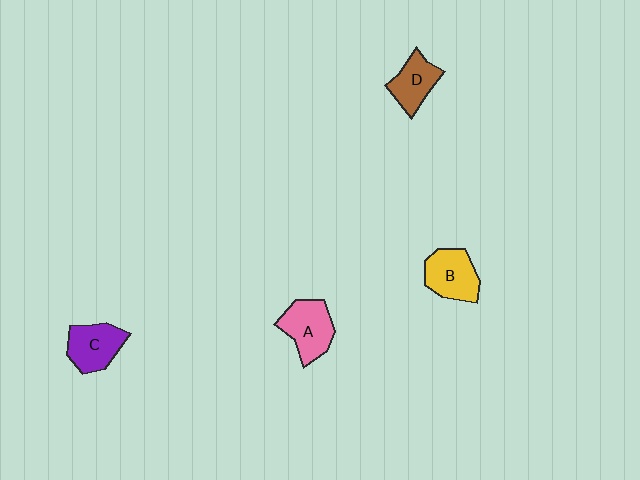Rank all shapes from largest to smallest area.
From largest to smallest: A (pink), B (yellow), C (purple), D (brown).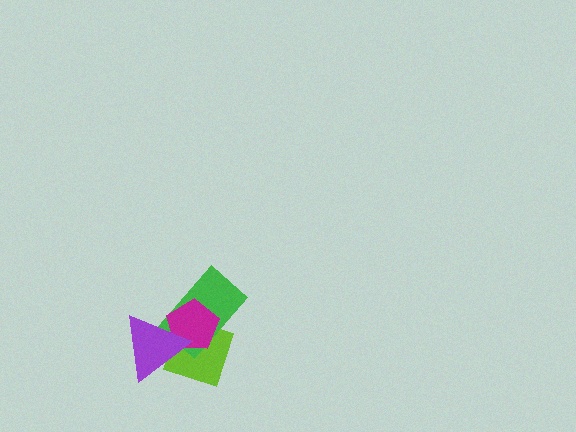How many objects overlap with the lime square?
3 objects overlap with the lime square.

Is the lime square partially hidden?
Yes, it is partially covered by another shape.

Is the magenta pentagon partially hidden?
Yes, it is partially covered by another shape.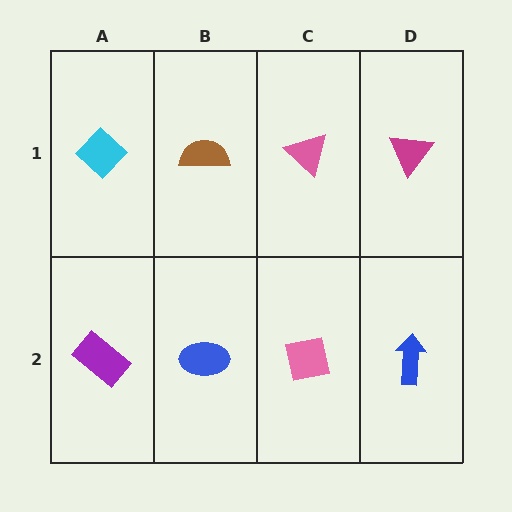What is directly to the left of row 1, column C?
A brown semicircle.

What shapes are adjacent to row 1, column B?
A blue ellipse (row 2, column B), a cyan diamond (row 1, column A), a pink triangle (row 1, column C).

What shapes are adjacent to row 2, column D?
A magenta triangle (row 1, column D), a pink square (row 2, column C).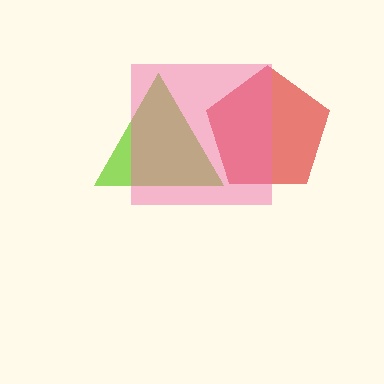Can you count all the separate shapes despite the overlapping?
Yes, there are 3 separate shapes.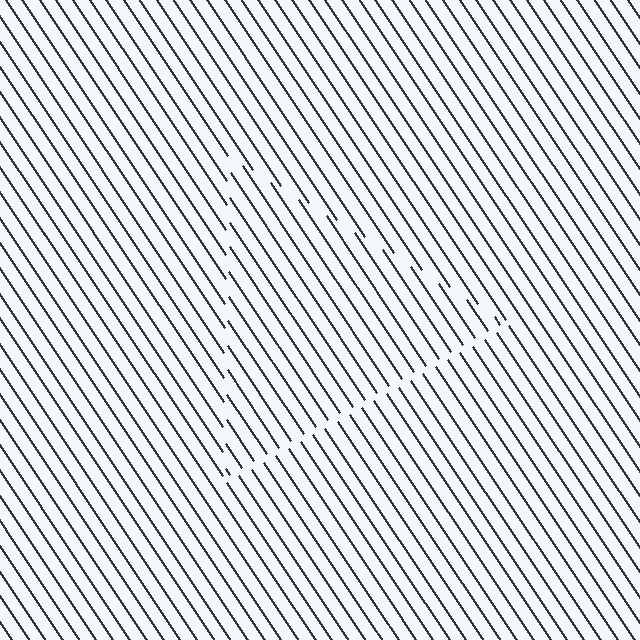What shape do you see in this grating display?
An illusory triangle. The interior of the shape contains the same grating, shifted by half a period — the contour is defined by the phase discontinuity where line-ends from the inner and outer gratings abut.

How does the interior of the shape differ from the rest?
The interior of the shape contains the same grating, shifted by half a period — the contour is defined by the phase discontinuity where line-ends from the inner and outer gratings abut.